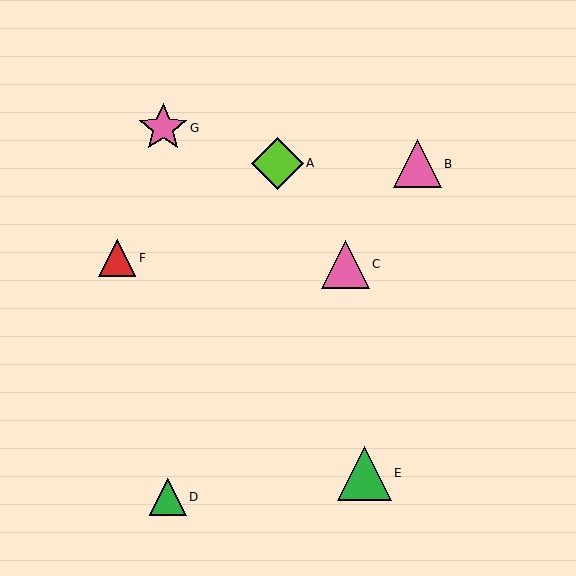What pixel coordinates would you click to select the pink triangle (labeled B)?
Click at (417, 164) to select the pink triangle B.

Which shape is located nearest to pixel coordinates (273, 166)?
The lime diamond (labeled A) at (277, 163) is nearest to that location.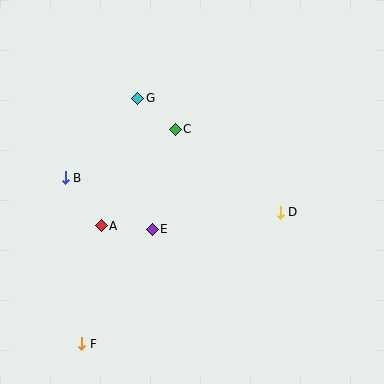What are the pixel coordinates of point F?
Point F is at (82, 344).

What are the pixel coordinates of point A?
Point A is at (101, 226).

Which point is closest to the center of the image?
Point E at (152, 229) is closest to the center.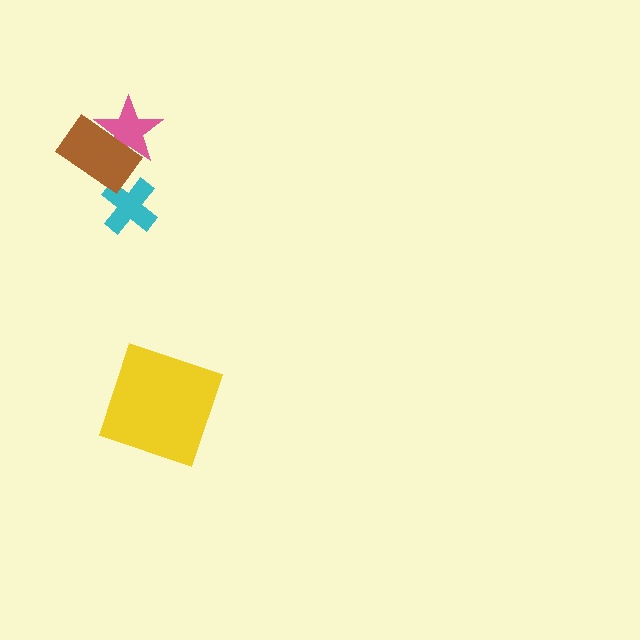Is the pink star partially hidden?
Yes, it is partially covered by another shape.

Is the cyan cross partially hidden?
No, no other shape covers it.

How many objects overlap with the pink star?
1 object overlaps with the pink star.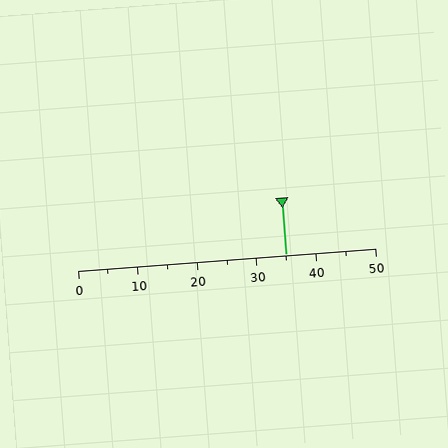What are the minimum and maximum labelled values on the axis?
The axis runs from 0 to 50.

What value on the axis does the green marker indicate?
The marker indicates approximately 35.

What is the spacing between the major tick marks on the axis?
The major ticks are spaced 10 apart.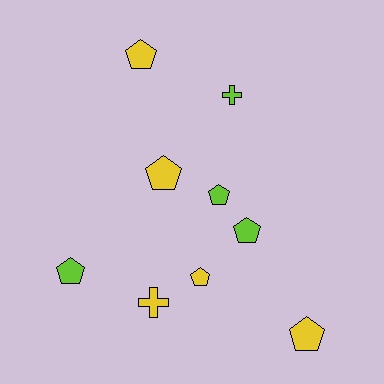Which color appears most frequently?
Yellow, with 5 objects.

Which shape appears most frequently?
Pentagon, with 7 objects.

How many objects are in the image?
There are 9 objects.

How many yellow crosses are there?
There is 1 yellow cross.